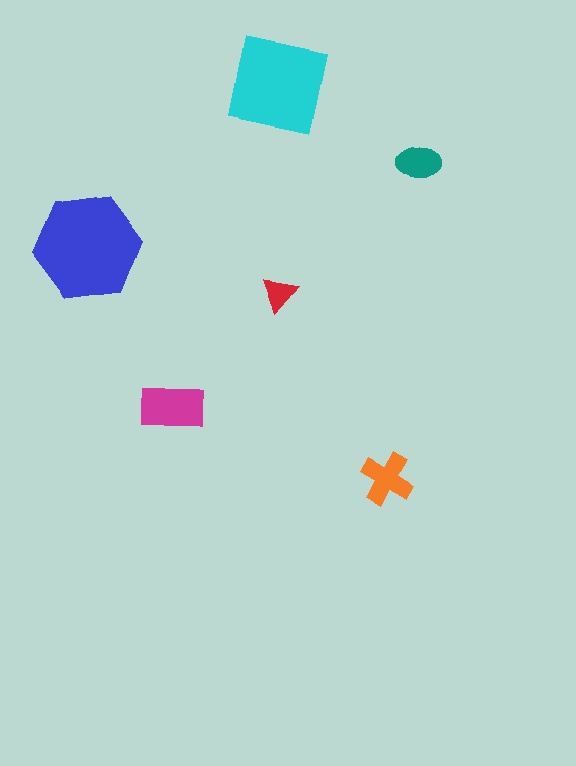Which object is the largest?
The blue hexagon.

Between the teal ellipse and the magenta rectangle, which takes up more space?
The magenta rectangle.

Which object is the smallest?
The red triangle.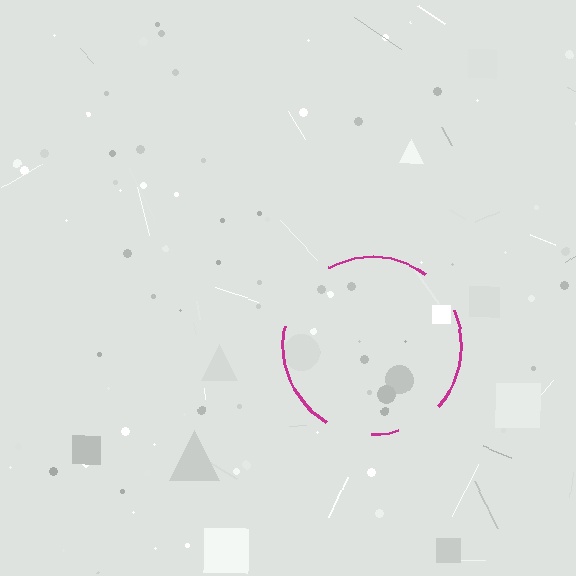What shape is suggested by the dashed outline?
The dashed outline suggests a circle.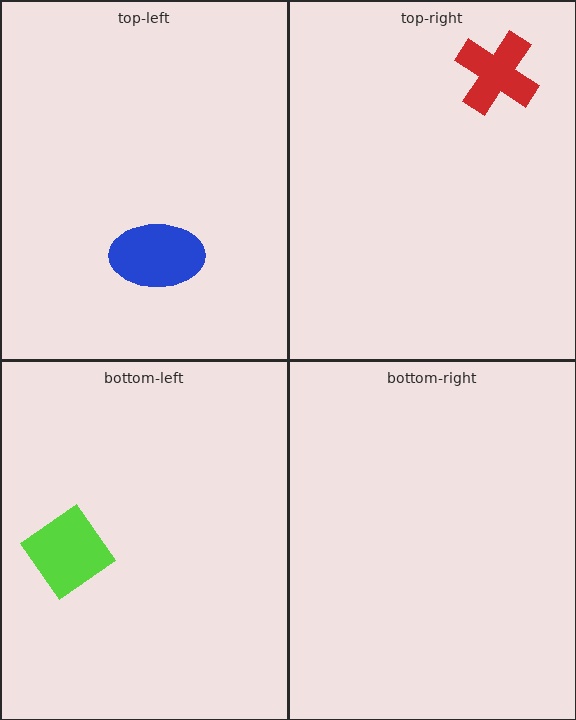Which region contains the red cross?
The top-right region.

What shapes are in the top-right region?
The red cross.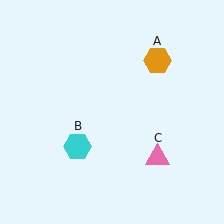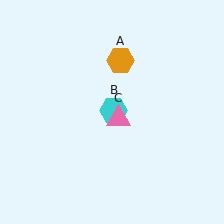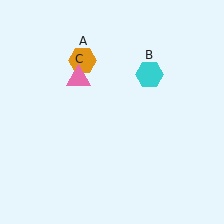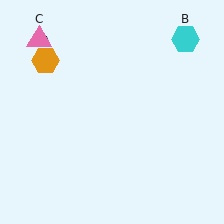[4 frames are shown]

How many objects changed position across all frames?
3 objects changed position: orange hexagon (object A), cyan hexagon (object B), pink triangle (object C).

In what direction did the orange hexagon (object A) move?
The orange hexagon (object A) moved left.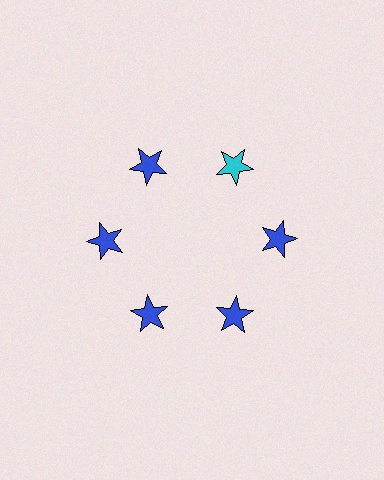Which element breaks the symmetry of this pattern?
The cyan star at roughly the 1 o'clock position breaks the symmetry. All other shapes are blue stars.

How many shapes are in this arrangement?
There are 6 shapes arranged in a ring pattern.